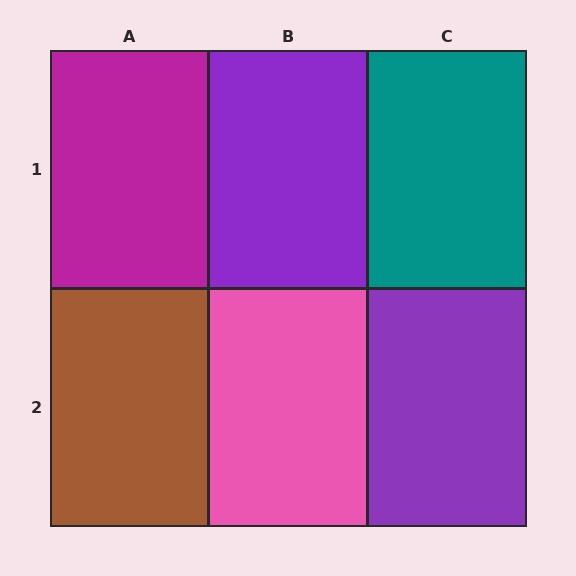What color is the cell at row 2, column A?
Brown.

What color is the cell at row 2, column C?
Purple.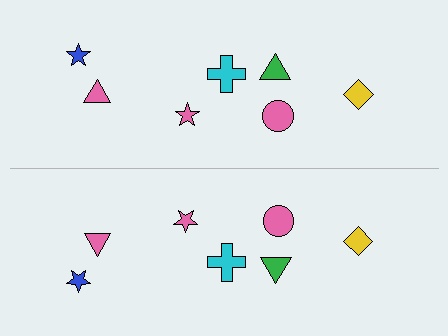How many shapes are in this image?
There are 14 shapes in this image.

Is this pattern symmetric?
Yes, this pattern has bilateral (reflection) symmetry.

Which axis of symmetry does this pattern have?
The pattern has a horizontal axis of symmetry running through the center of the image.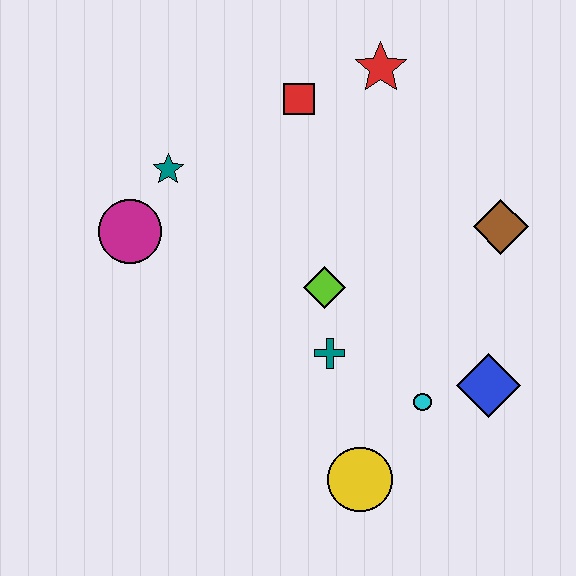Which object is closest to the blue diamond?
The cyan circle is closest to the blue diamond.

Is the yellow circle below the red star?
Yes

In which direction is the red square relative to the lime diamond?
The red square is above the lime diamond.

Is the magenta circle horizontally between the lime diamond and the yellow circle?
No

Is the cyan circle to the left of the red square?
No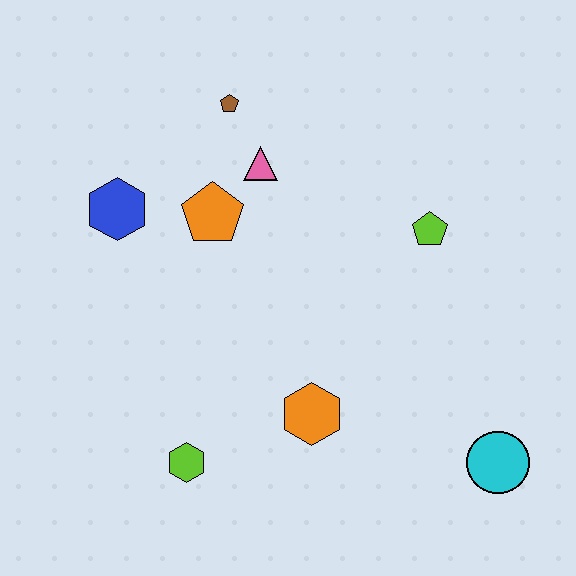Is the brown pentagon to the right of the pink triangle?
No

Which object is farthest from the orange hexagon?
The brown pentagon is farthest from the orange hexagon.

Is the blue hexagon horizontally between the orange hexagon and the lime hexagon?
No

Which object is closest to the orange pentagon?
The pink triangle is closest to the orange pentagon.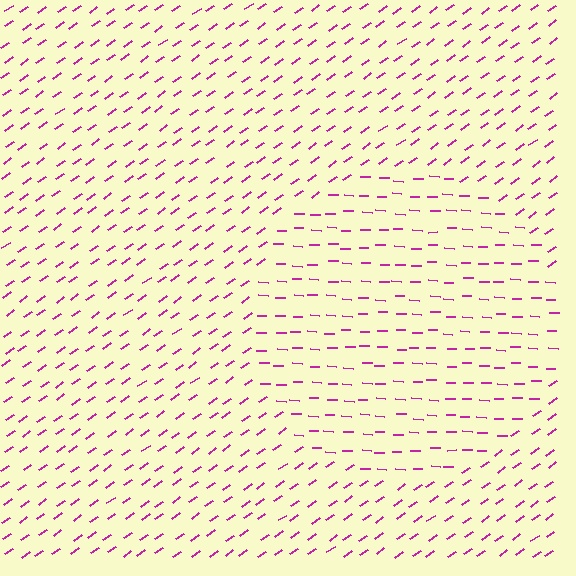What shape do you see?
I see a circle.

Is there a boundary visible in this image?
Yes, there is a texture boundary formed by a change in line orientation.